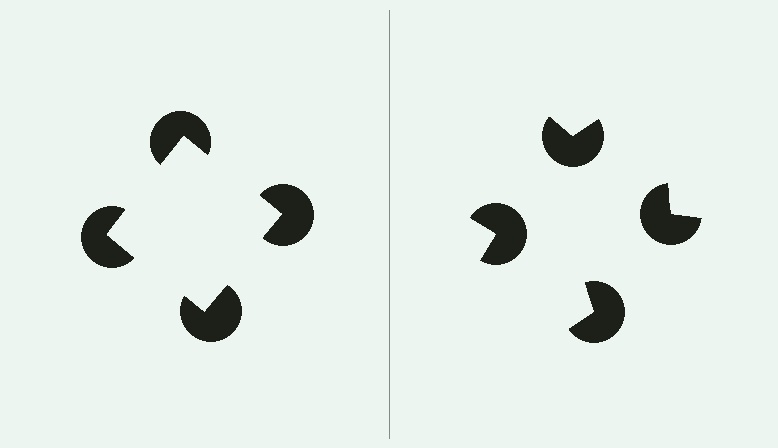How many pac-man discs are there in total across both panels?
8 — 4 on each side.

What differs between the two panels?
The pac-man discs are positioned identically on both sides; only the wedge orientations differ. On the left they align to a square; on the right they are misaligned.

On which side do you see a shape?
An illusory square appears on the left side. On the right side the wedge cuts are rotated, so no coherent shape forms.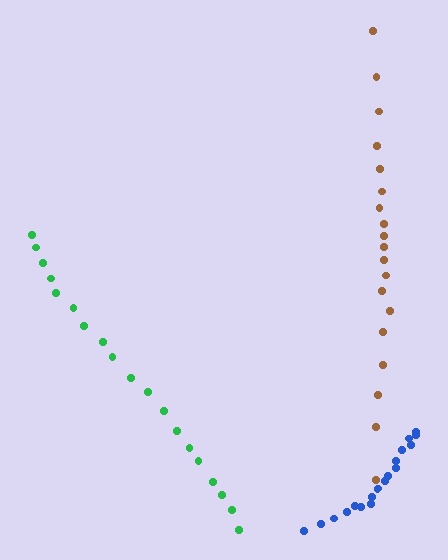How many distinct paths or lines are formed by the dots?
There are 3 distinct paths.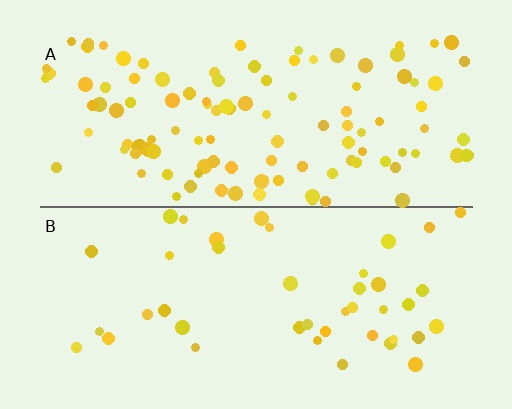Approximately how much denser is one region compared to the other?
Approximately 2.6× — region A over region B.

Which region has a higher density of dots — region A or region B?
A (the top).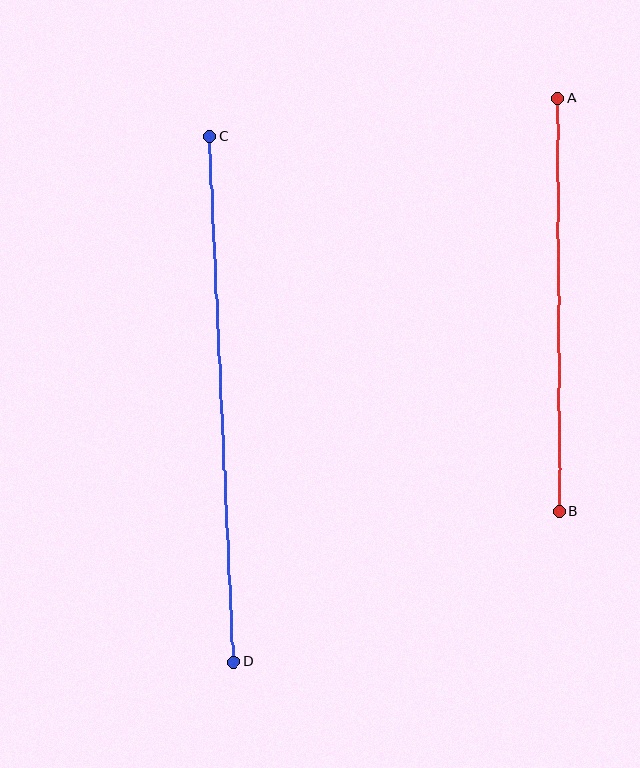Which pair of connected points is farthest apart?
Points C and D are farthest apart.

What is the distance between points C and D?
The distance is approximately 526 pixels.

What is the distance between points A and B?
The distance is approximately 413 pixels.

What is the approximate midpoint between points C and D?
The midpoint is at approximately (222, 399) pixels.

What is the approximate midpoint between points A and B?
The midpoint is at approximately (559, 305) pixels.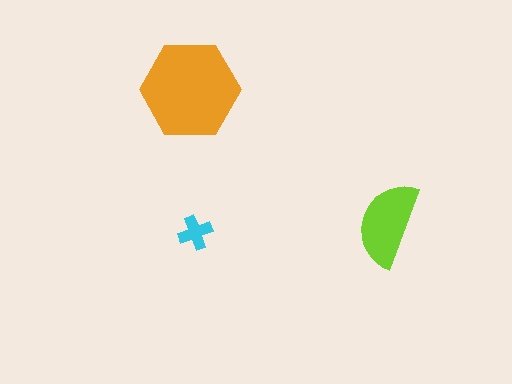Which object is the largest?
The orange hexagon.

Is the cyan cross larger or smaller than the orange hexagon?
Smaller.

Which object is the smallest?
The cyan cross.